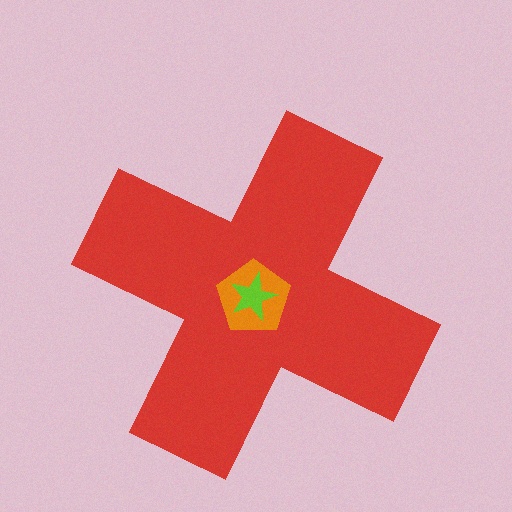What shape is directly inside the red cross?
The orange pentagon.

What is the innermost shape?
The lime star.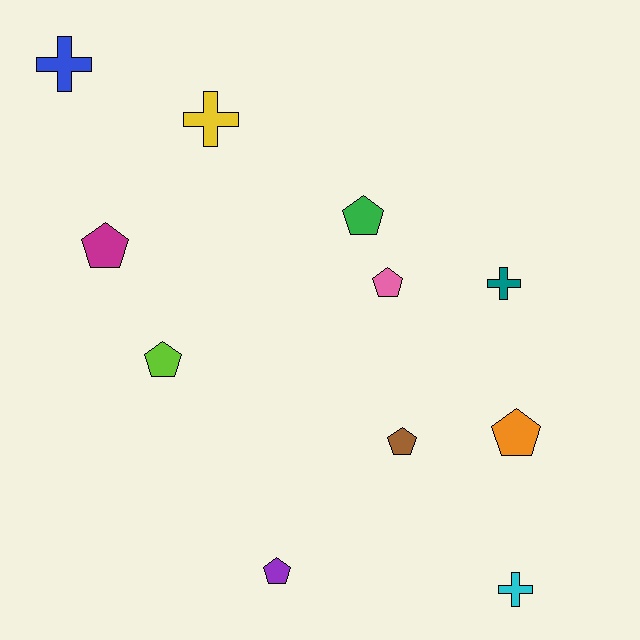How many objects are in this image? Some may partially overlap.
There are 11 objects.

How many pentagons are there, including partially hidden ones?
There are 7 pentagons.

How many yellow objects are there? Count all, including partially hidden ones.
There is 1 yellow object.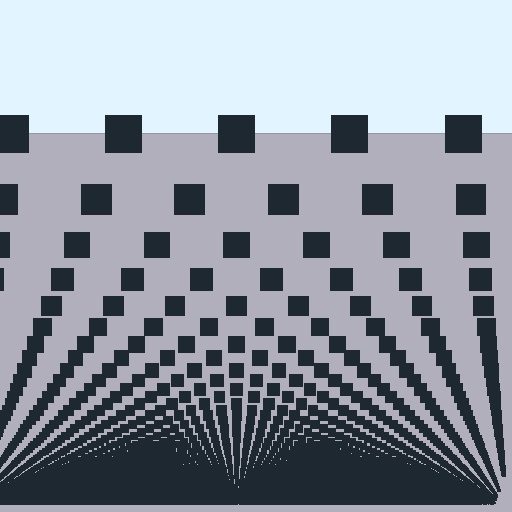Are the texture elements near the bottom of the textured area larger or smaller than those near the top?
Smaller. The gradient is inverted — elements near the bottom are smaller and denser.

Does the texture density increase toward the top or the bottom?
Density increases toward the bottom.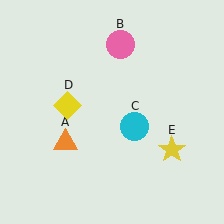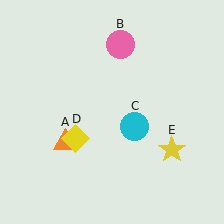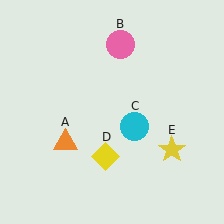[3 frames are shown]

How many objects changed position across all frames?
1 object changed position: yellow diamond (object D).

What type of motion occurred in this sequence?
The yellow diamond (object D) rotated counterclockwise around the center of the scene.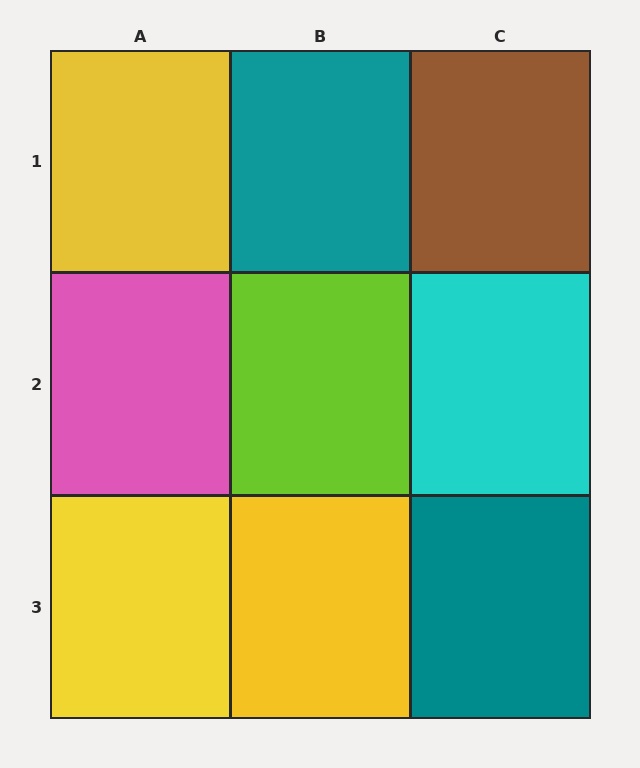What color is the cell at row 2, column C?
Cyan.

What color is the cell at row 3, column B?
Yellow.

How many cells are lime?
1 cell is lime.